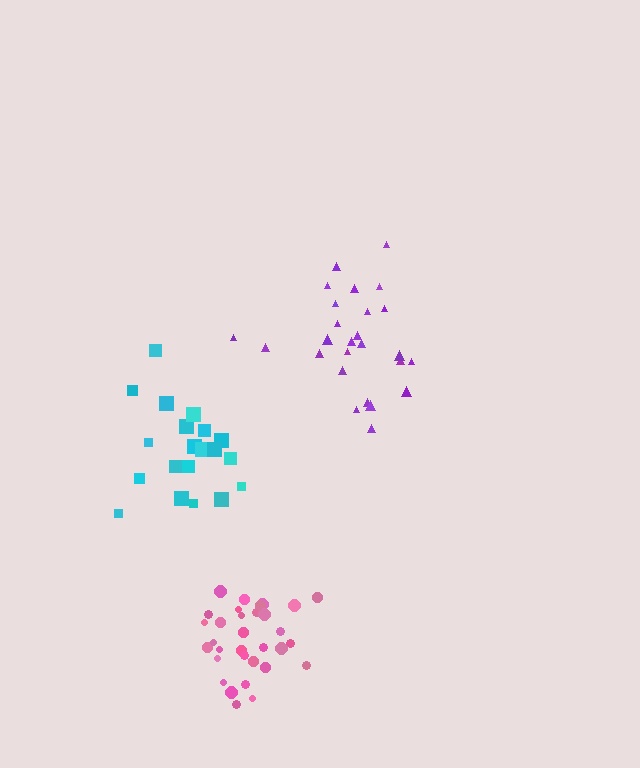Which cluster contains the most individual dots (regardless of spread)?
Pink (32).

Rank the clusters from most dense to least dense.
pink, purple, cyan.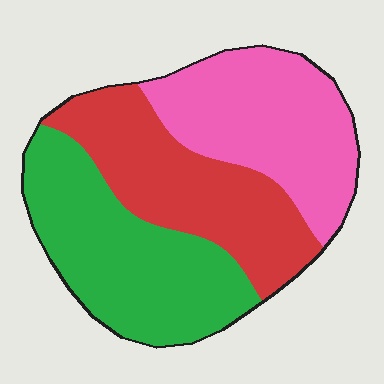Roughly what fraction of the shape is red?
Red takes up about one third (1/3) of the shape.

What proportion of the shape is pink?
Pink covers roughly 30% of the shape.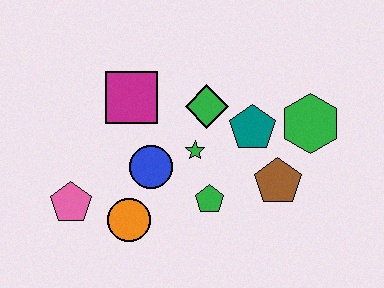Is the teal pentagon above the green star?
Yes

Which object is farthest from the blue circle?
The green hexagon is farthest from the blue circle.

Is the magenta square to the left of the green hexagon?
Yes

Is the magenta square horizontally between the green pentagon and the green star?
No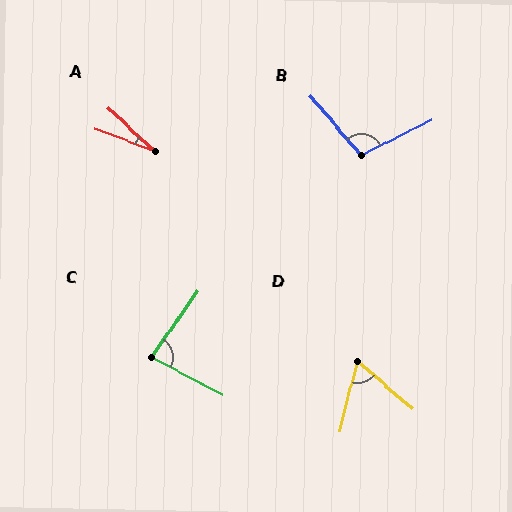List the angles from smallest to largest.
A (22°), D (63°), C (83°), B (104°).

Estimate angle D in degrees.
Approximately 63 degrees.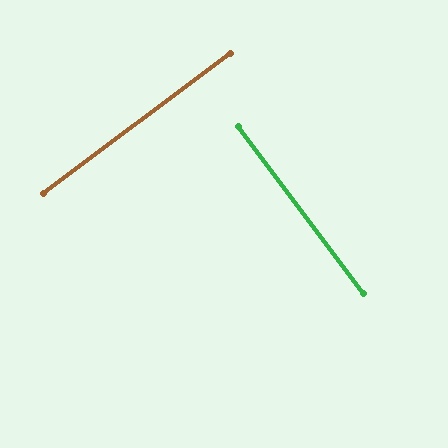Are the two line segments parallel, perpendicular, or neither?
Perpendicular — they meet at approximately 90°.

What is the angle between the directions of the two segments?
Approximately 90 degrees.